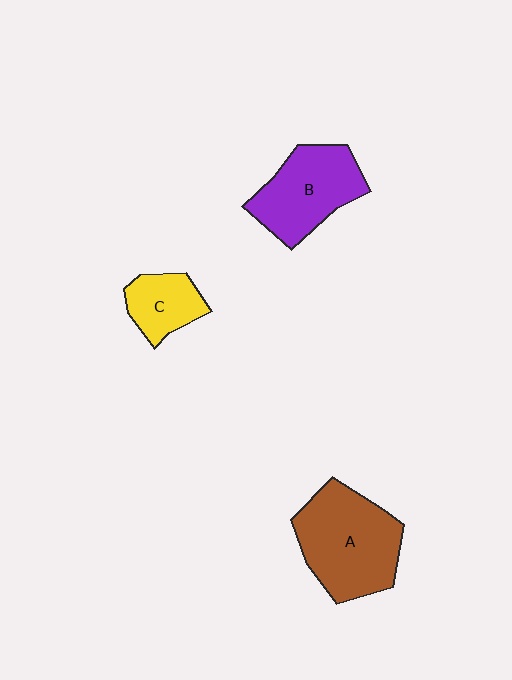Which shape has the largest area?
Shape A (brown).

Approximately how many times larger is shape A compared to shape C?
Approximately 2.2 times.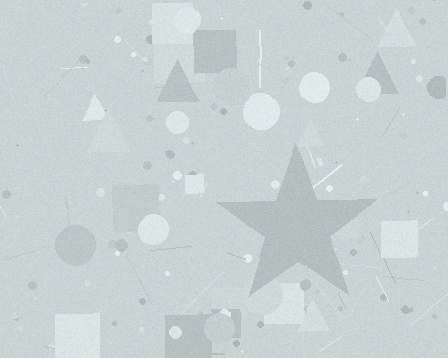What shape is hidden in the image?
A star is hidden in the image.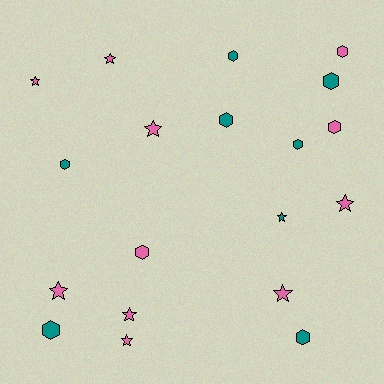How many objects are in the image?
There are 19 objects.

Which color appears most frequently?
Pink, with 11 objects.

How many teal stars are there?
There is 1 teal star.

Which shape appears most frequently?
Hexagon, with 10 objects.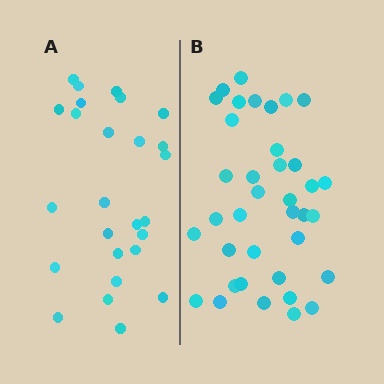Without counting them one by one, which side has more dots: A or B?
Region B (the right region) has more dots.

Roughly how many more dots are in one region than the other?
Region B has roughly 12 or so more dots than region A.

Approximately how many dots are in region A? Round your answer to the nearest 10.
About 30 dots. (The exact count is 26, which rounds to 30.)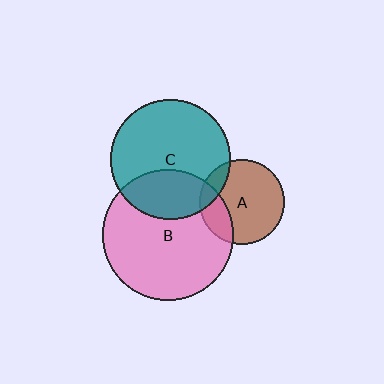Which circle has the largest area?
Circle B (pink).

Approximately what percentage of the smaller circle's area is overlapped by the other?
Approximately 15%.